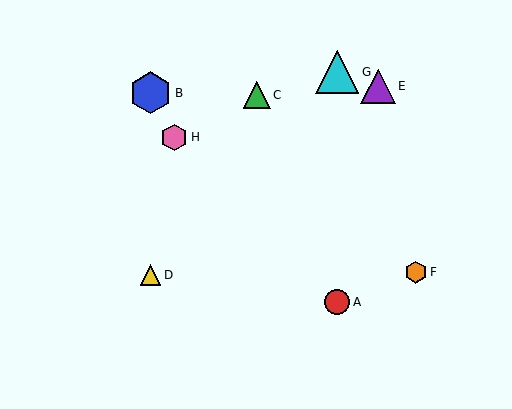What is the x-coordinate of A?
Object A is at x≈337.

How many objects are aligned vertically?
2 objects (A, G) are aligned vertically.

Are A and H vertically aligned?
No, A is at x≈337 and H is at x≈174.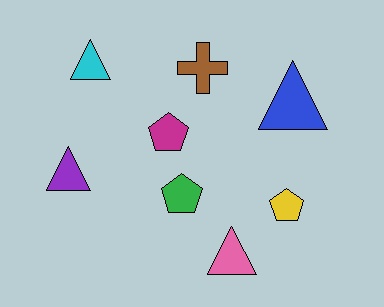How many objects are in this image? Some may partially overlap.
There are 8 objects.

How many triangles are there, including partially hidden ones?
There are 4 triangles.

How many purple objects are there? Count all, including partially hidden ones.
There is 1 purple object.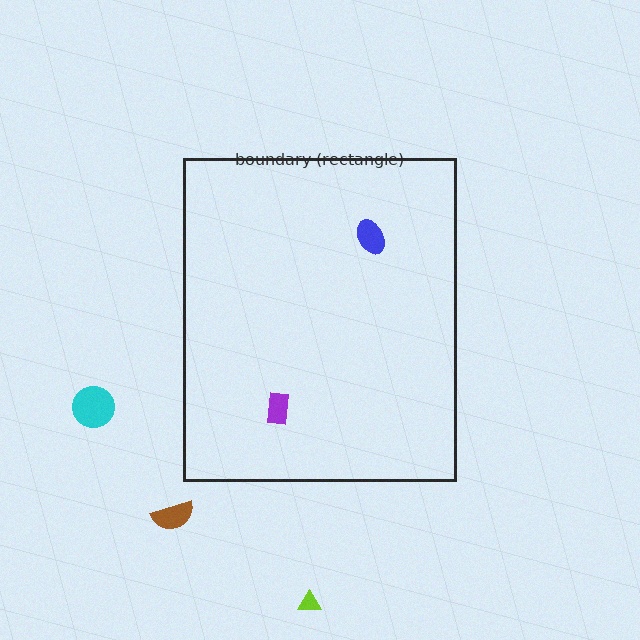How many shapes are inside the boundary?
2 inside, 3 outside.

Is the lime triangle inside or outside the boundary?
Outside.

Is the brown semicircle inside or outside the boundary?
Outside.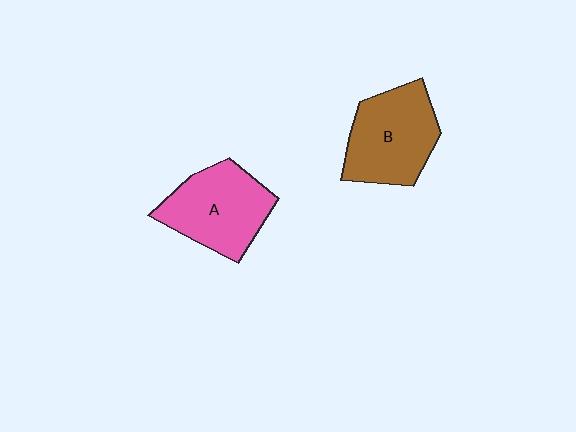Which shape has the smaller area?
Shape A (pink).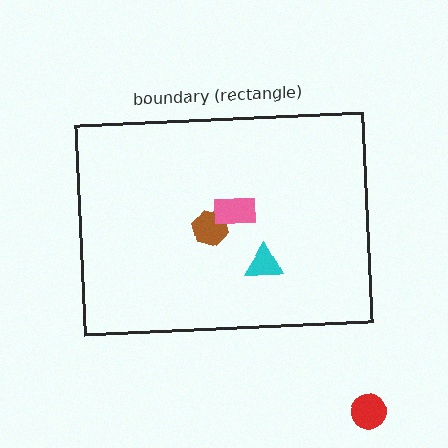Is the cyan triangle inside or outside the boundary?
Inside.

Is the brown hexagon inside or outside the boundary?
Inside.